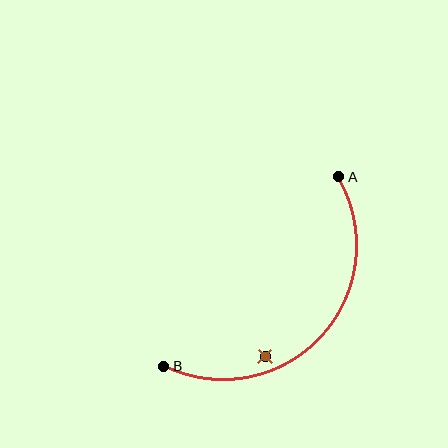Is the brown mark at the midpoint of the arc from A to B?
No — the brown mark does not lie on the arc at all. It sits slightly inside the curve.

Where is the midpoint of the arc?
The arc midpoint is the point on the curve farthest from the straight line joining A and B. It sits below and to the right of that line.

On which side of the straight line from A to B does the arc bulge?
The arc bulges below and to the right of the straight line connecting A and B.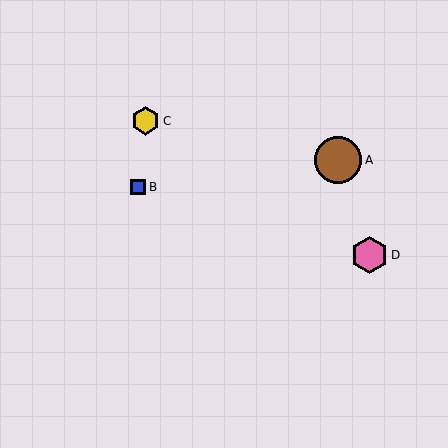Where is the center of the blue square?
The center of the blue square is at (138, 187).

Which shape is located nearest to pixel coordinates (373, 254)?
The pink hexagon (labeled D) at (370, 255) is nearest to that location.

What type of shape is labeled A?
Shape A is a brown circle.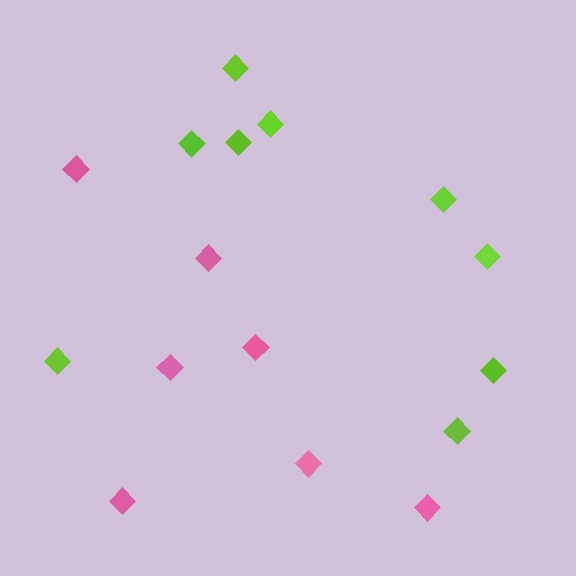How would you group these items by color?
There are 2 groups: one group of lime diamonds (9) and one group of pink diamonds (7).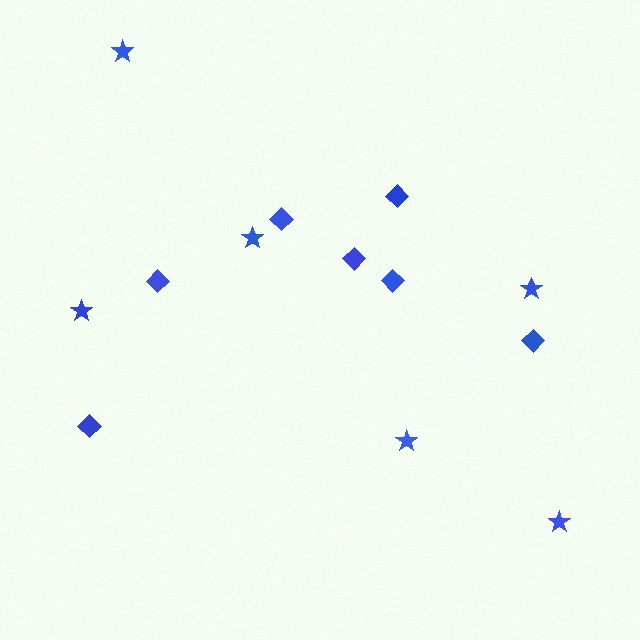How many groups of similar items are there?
There are 2 groups: one group of stars (6) and one group of diamonds (7).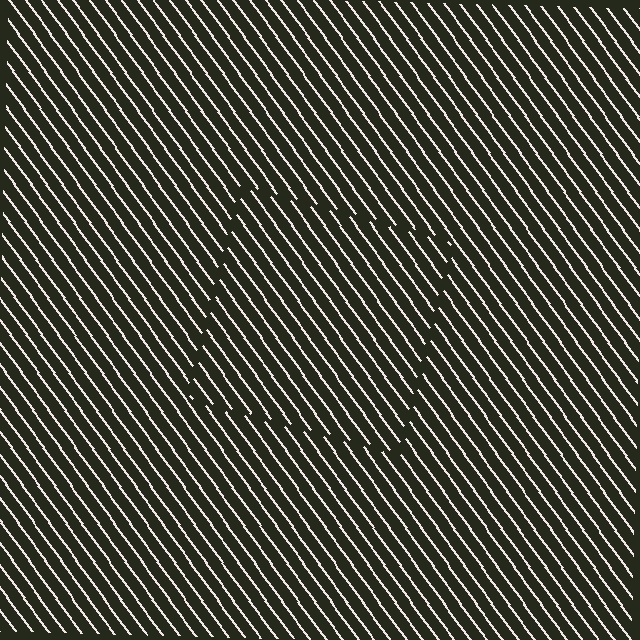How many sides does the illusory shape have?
4 sides — the line-ends trace a square.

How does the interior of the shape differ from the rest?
The interior of the shape contains the same grating, shifted by half a period — the contour is defined by the phase discontinuity where line-ends from the inner and outer gratings abut.